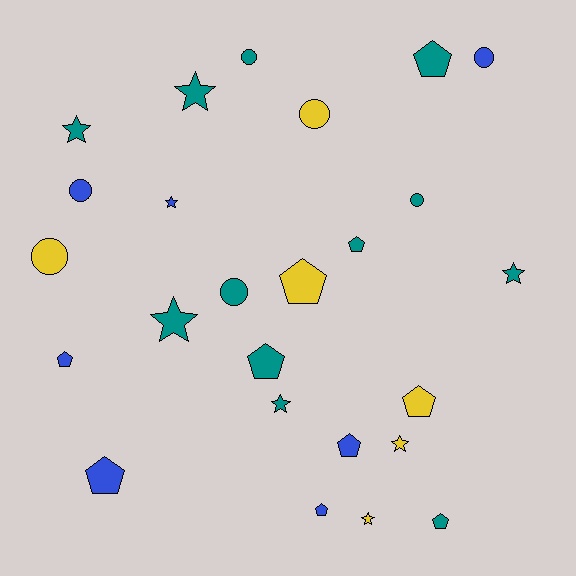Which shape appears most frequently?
Pentagon, with 10 objects.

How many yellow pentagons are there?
There are 2 yellow pentagons.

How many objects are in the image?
There are 25 objects.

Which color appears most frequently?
Teal, with 12 objects.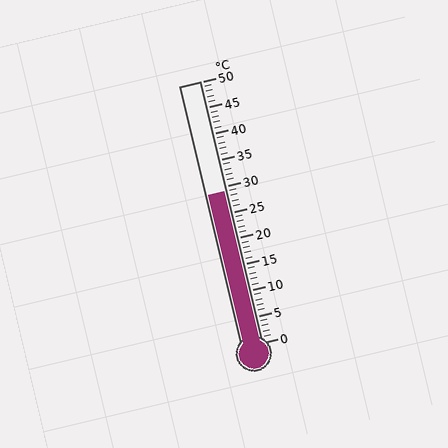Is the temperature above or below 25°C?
The temperature is above 25°C.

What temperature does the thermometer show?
The thermometer shows approximately 29°C.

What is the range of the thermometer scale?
The thermometer scale ranges from 0°C to 50°C.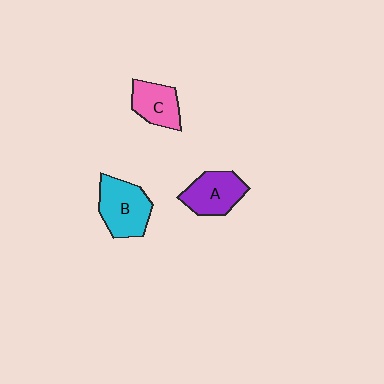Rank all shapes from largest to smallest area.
From largest to smallest: B (cyan), A (purple), C (pink).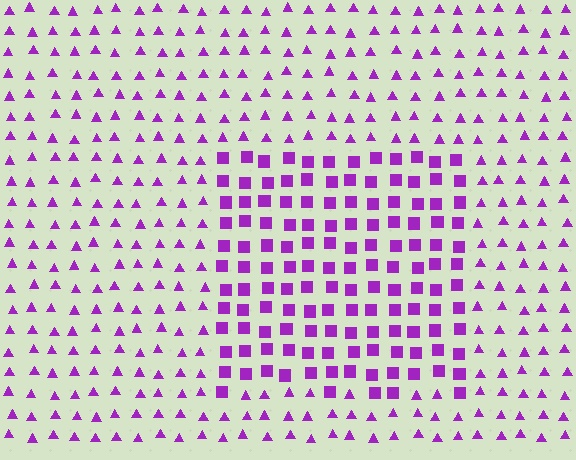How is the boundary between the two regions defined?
The boundary is defined by a change in element shape: squares inside vs. triangles outside. All elements share the same color and spacing.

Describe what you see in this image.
The image is filled with small purple elements arranged in a uniform grid. A rectangle-shaped region contains squares, while the surrounding area contains triangles. The boundary is defined purely by the change in element shape.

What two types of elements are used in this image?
The image uses squares inside the rectangle region and triangles outside it.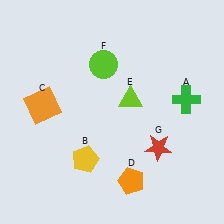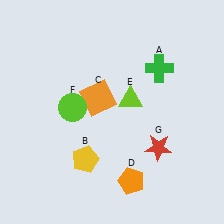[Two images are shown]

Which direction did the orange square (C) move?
The orange square (C) moved right.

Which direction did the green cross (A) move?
The green cross (A) moved up.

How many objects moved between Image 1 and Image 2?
3 objects moved between the two images.